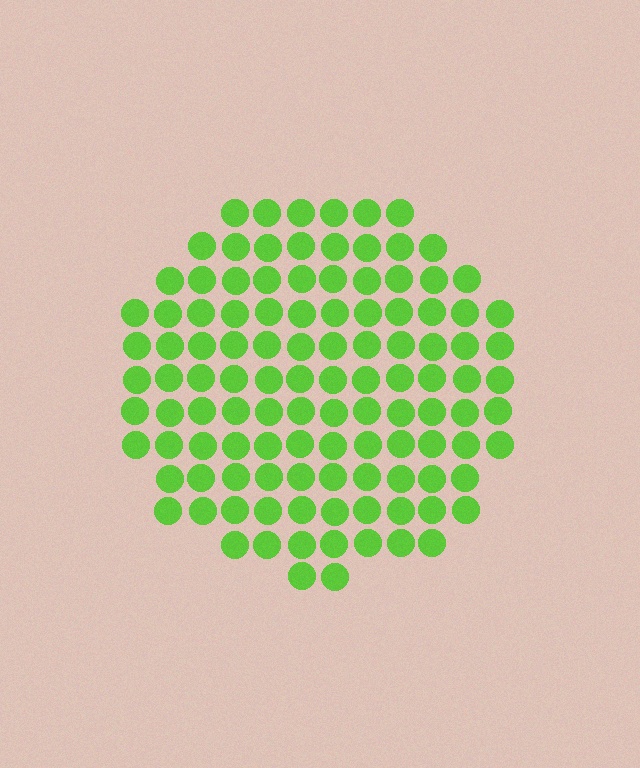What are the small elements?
The small elements are circles.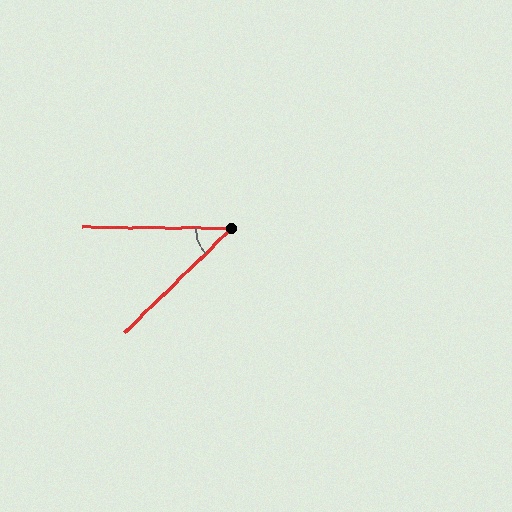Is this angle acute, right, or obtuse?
It is acute.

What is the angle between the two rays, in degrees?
Approximately 45 degrees.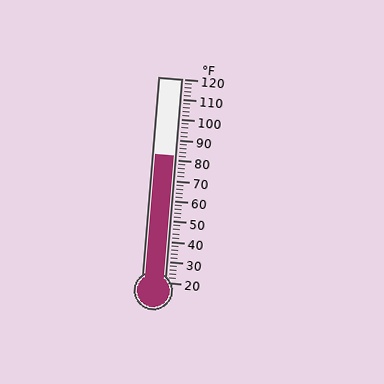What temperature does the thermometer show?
The thermometer shows approximately 82°F.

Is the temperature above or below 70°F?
The temperature is above 70°F.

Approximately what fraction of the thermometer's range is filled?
The thermometer is filled to approximately 60% of its range.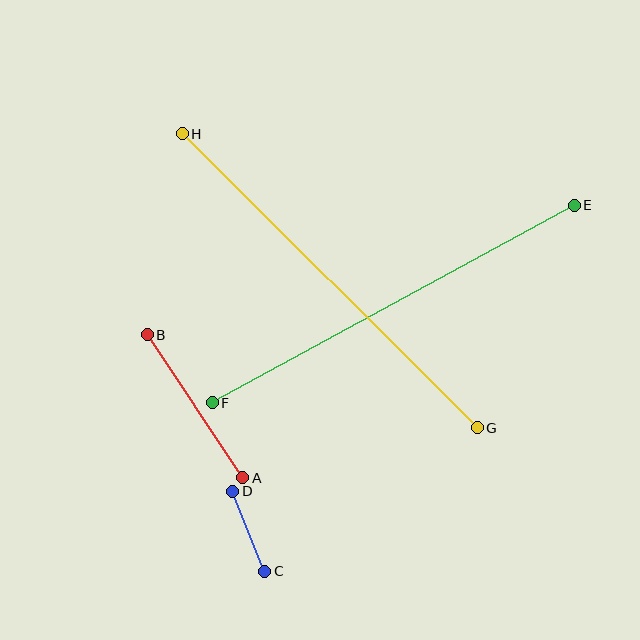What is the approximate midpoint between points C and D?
The midpoint is at approximately (249, 531) pixels.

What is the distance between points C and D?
The distance is approximately 86 pixels.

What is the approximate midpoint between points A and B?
The midpoint is at approximately (195, 406) pixels.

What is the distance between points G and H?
The distance is approximately 416 pixels.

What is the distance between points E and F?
The distance is approximately 412 pixels.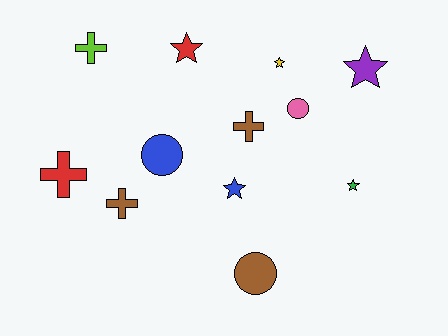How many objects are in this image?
There are 12 objects.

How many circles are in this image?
There are 3 circles.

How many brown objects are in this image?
There are 3 brown objects.